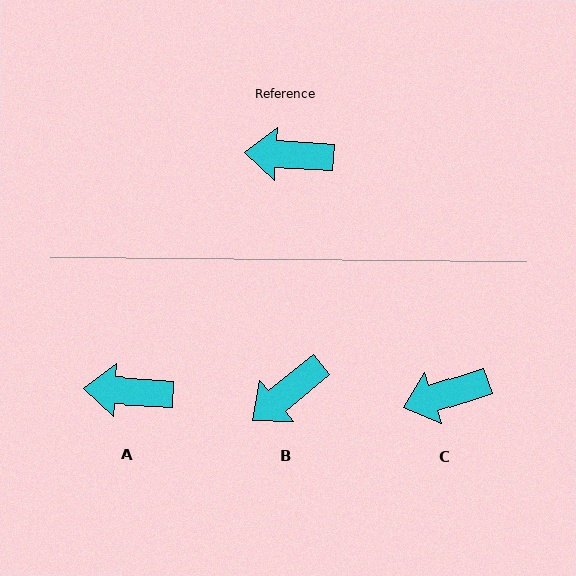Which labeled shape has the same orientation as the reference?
A.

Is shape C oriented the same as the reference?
No, it is off by about 21 degrees.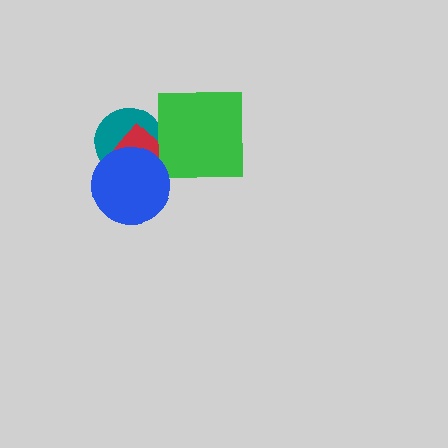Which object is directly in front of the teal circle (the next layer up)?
The red diamond is directly in front of the teal circle.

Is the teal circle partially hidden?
Yes, it is partially covered by another shape.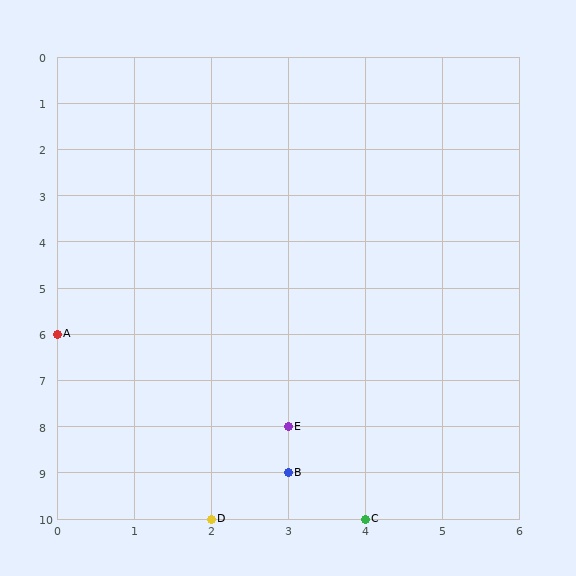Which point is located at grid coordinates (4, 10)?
Point C is at (4, 10).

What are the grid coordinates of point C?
Point C is at grid coordinates (4, 10).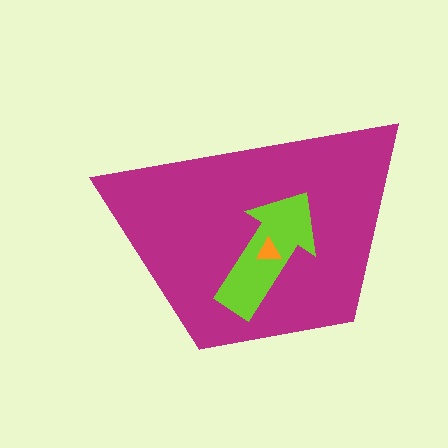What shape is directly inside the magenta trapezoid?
The lime arrow.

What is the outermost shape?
The magenta trapezoid.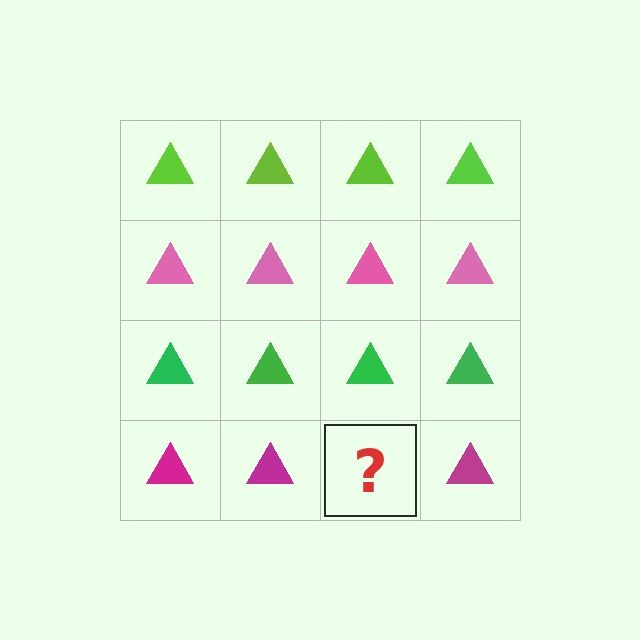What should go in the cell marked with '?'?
The missing cell should contain a magenta triangle.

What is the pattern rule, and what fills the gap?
The rule is that each row has a consistent color. The gap should be filled with a magenta triangle.